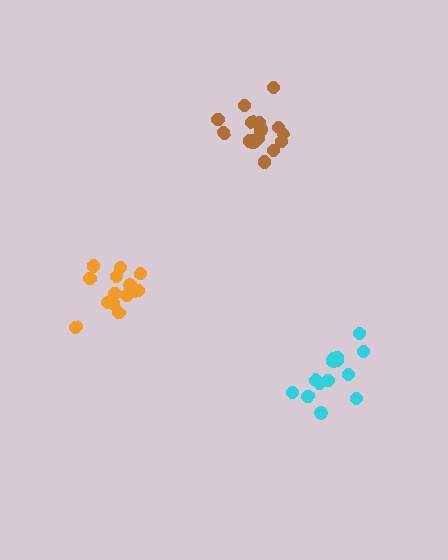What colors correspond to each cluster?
The clusters are colored: cyan, orange, brown.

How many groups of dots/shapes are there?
There are 3 groups.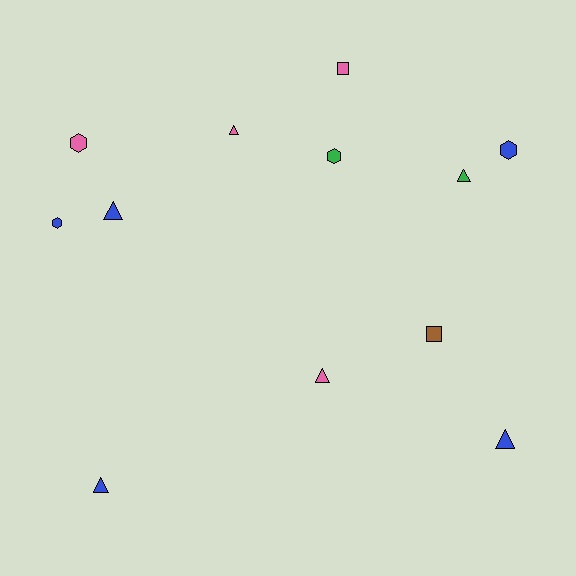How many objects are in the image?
There are 12 objects.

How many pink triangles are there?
There are 2 pink triangles.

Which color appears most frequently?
Blue, with 5 objects.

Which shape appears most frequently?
Triangle, with 6 objects.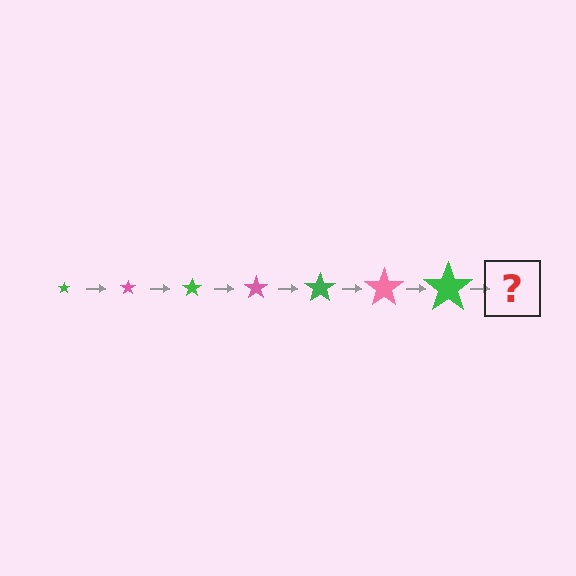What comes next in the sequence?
The next element should be a pink star, larger than the previous one.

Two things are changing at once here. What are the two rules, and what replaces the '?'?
The two rules are that the star grows larger each step and the color cycles through green and pink. The '?' should be a pink star, larger than the previous one.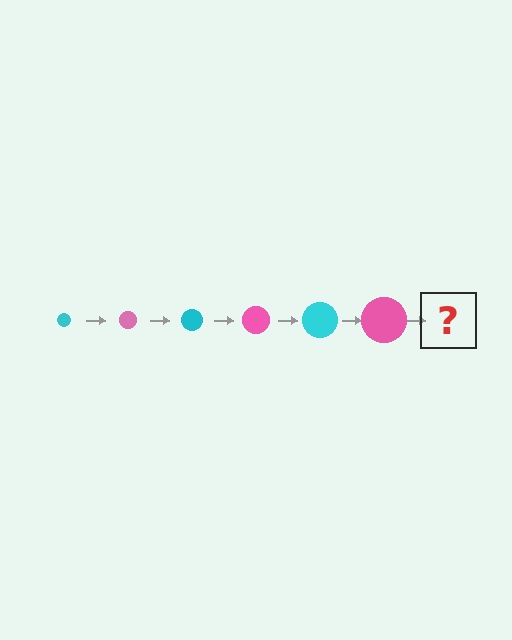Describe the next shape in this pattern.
It should be a cyan circle, larger than the previous one.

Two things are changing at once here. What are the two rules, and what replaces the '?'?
The two rules are that the circle grows larger each step and the color cycles through cyan and pink. The '?' should be a cyan circle, larger than the previous one.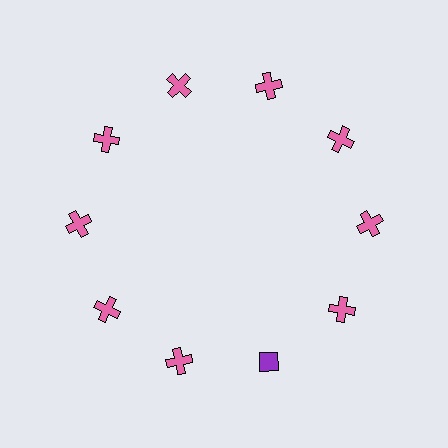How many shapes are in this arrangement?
There are 10 shapes arranged in a ring pattern.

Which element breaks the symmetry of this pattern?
The purple diamond at roughly the 5 o'clock position breaks the symmetry. All other shapes are pink crosses.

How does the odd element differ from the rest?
It differs in both color (purple instead of pink) and shape (diamond instead of cross).